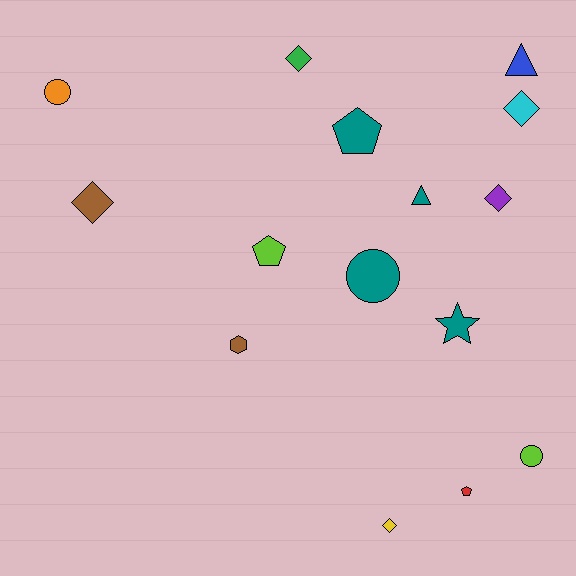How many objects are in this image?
There are 15 objects.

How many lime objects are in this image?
There are 2 lime objects.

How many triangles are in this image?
There are 2 triangles.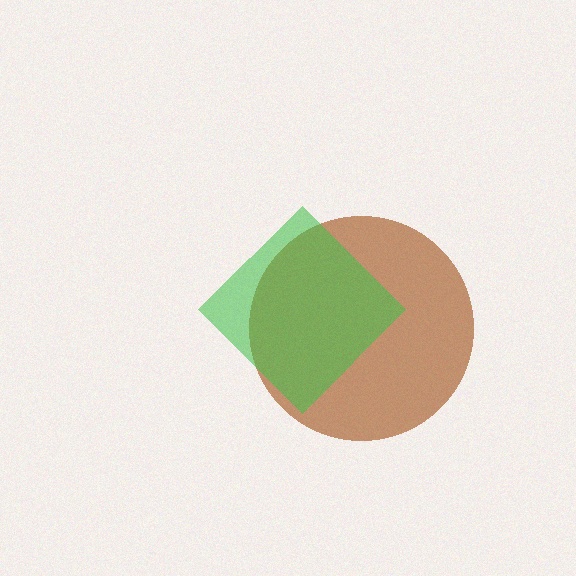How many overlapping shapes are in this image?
There are 2 overlapping shapes in the image.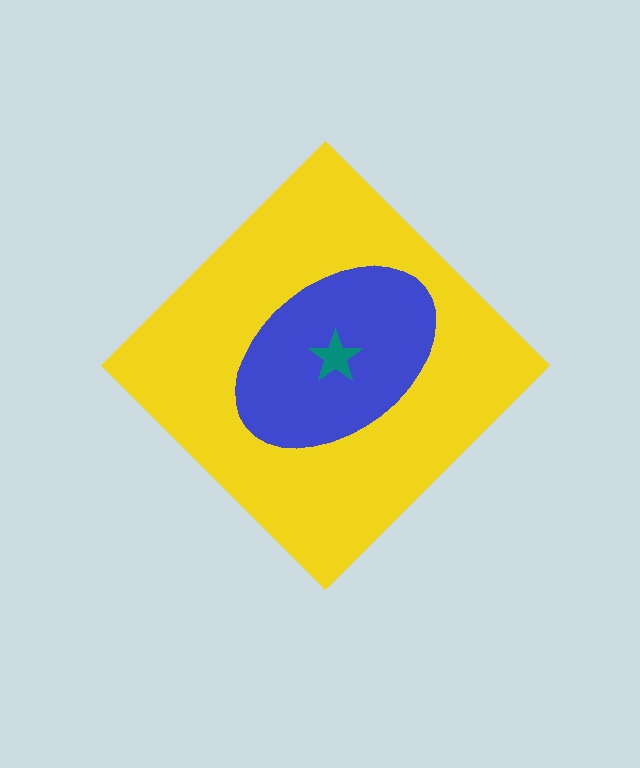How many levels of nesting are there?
3.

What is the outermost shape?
The yellow diamond.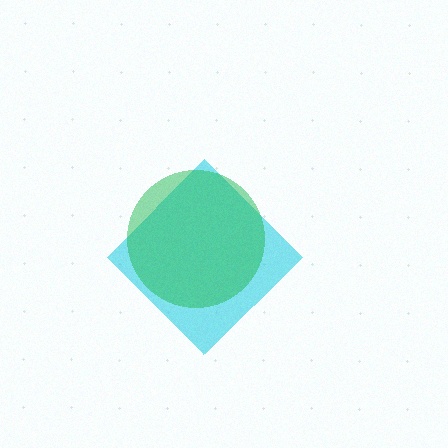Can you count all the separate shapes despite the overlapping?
Yes, there are 2 separate shapes.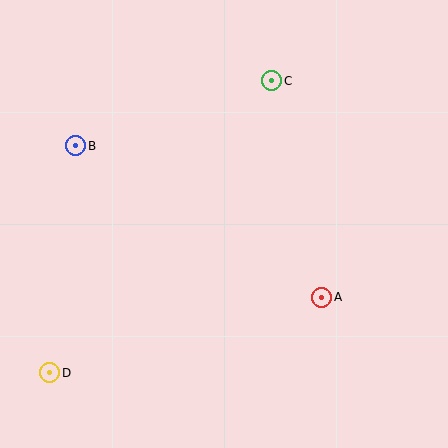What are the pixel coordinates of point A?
Point A is at (322, 297).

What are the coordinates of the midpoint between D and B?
The midpoint between D and B is at (63, 259).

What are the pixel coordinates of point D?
Point D is at (50, 373).